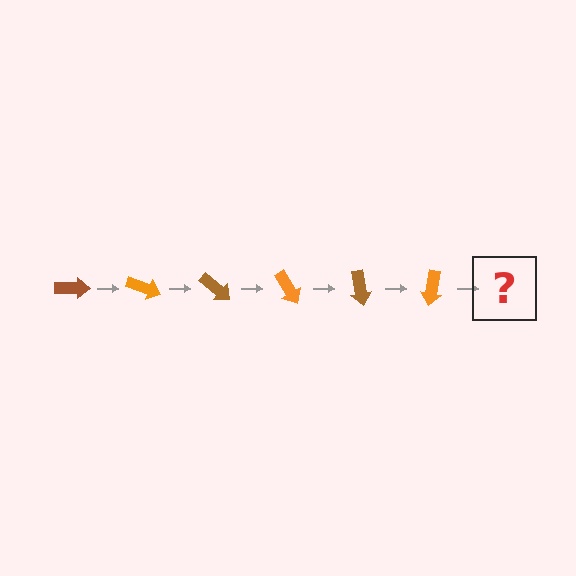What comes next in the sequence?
The next element should be a brown arrow, rotated 120 degrees from the start.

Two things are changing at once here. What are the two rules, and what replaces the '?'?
The two rules are that it rotates 20 degrees each step and the color cycles through brown and orange. The '?' should be a brown arrow, rotated 120 degrees from the start.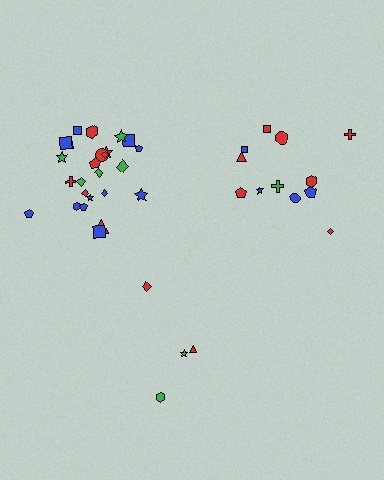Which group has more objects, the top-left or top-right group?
The top-left group.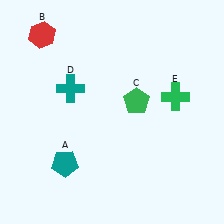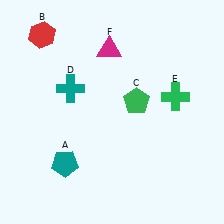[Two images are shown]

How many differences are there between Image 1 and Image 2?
There is 1 difference between the two images.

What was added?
A magenta triangle (F) was added in Image 2.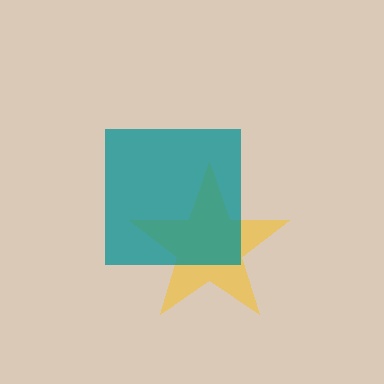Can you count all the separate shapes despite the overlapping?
Yes, there are 2 separate shapes.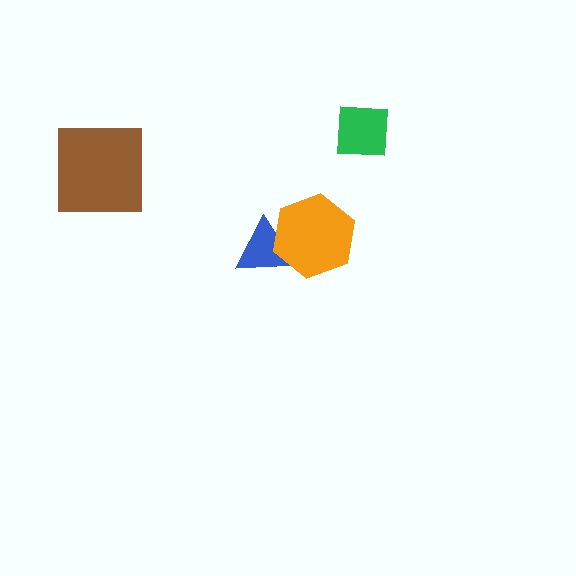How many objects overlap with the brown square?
0 objects overlap with the brown square.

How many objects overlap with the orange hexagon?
1 object overlaps with the orange hexagon.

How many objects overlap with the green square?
0 objects overlap with the green square.